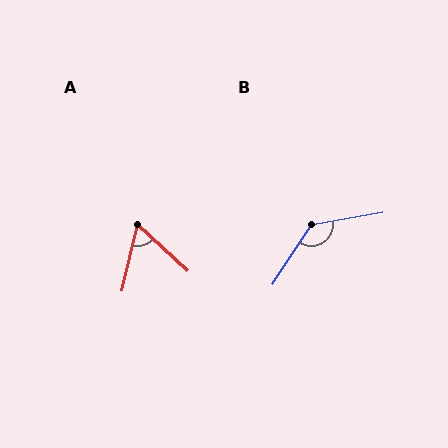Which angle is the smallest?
A, at approximately 61 degrees.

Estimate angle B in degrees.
Approximately 133 degrees.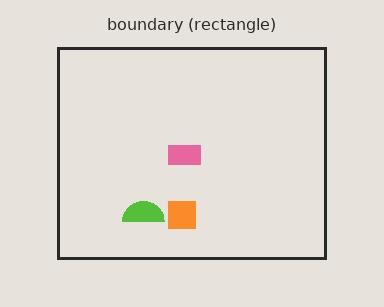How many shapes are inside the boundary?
3 inside, 0 outside.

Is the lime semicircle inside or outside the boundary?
Inside.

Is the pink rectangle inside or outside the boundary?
Inside.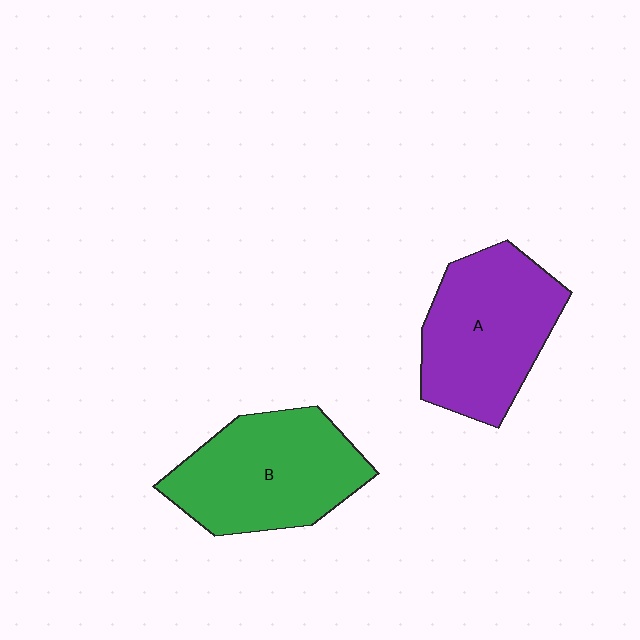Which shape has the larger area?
Shape B (green).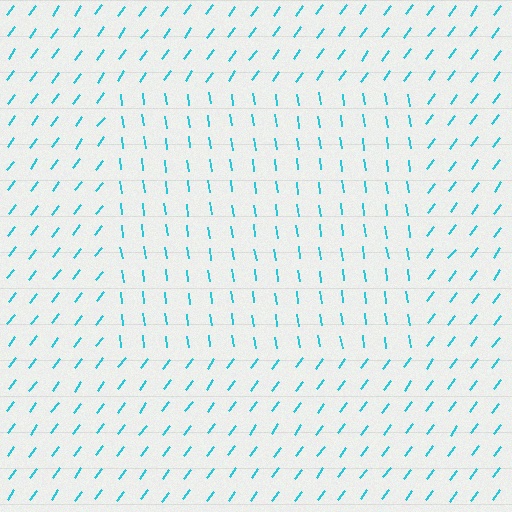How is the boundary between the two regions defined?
The boundary is defined purely by a change in line orientation (approximately 45 degrees difference). All lines are the same color and thickness.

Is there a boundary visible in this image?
Yes, there is a texture boundary formed by a change in line orientation.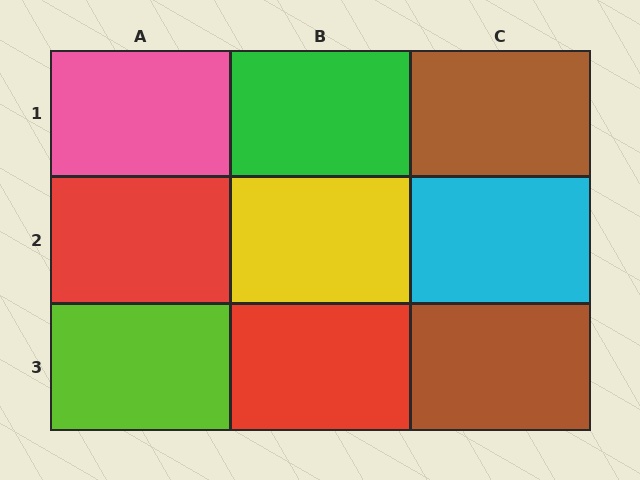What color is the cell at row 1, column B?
Green.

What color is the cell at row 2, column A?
Red.